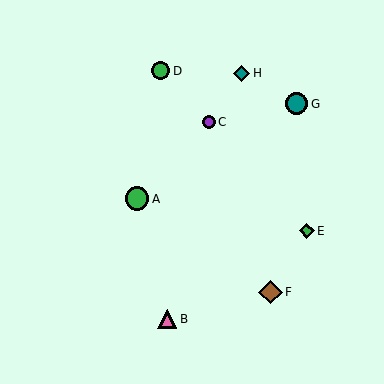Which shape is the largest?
The green circle (labeled A) is the largest.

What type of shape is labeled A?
Shape A is a green circle.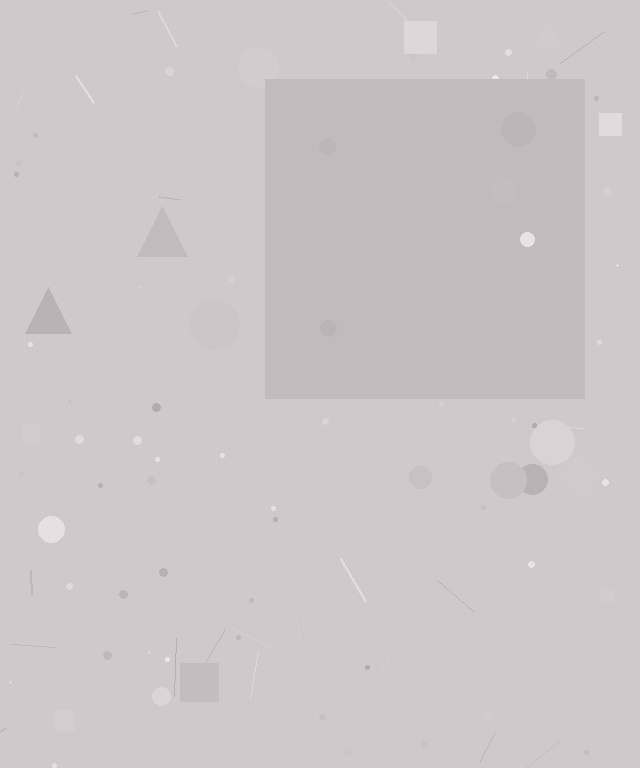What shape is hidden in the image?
A square is hidden in the image.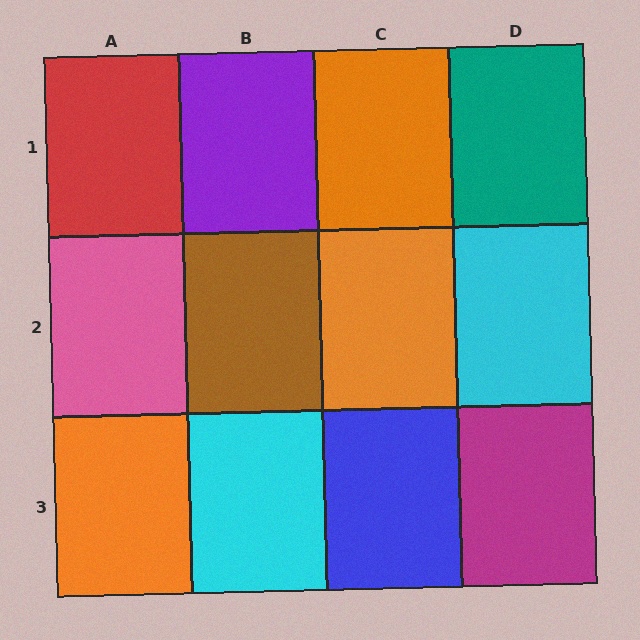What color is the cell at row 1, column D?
Teal.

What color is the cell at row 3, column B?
Cyan.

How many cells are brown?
1 cell is brown.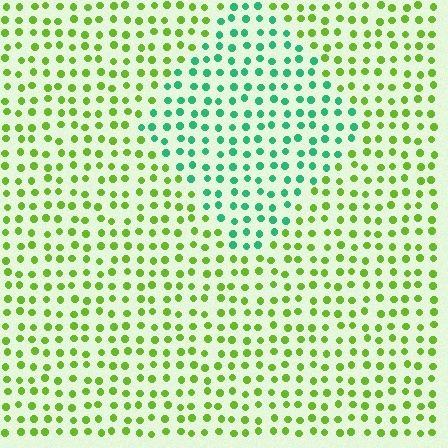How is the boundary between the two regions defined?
The boundary is defined purely by a slight shift in hue (about 58 degrees). Spacing, size, and orientation are identical on both sides.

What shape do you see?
I see a diamond.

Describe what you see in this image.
The image is filled with small lime elements in a uniform arrangement. A diamond-shaped region is visible where the elements are tinted to a slightly different hue, forming a subtle color boundary.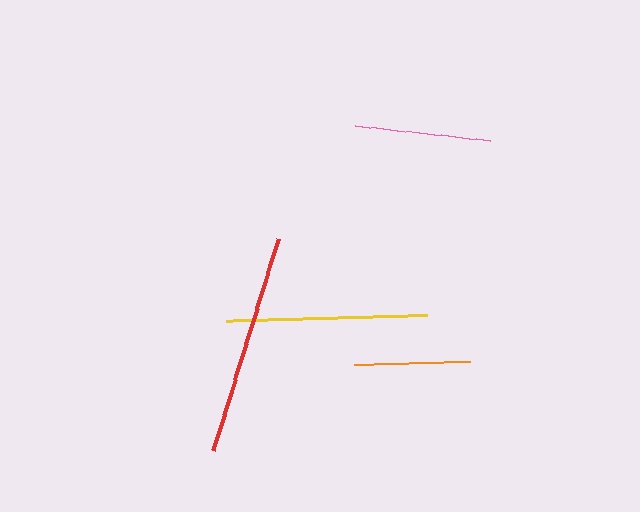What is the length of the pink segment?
The pink segment is approximately 135 pixels long.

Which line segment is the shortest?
The orange line is the shortest at approximately 116 pixels.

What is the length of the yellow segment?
The yellow segment is approximately 201 pixels long.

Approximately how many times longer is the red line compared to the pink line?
The red line is approximately 1.6 times the length of the pink line.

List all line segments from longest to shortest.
From longest to shortest: red, yellow, pink, orange.